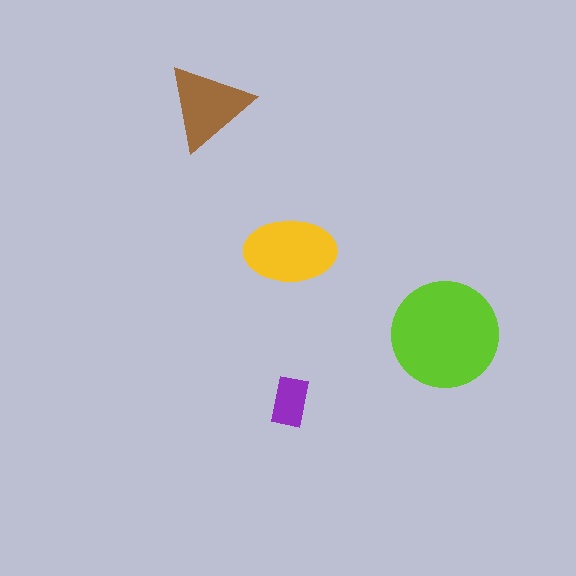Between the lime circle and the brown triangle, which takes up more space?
The lime circle.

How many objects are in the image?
There are 4 objects in the image.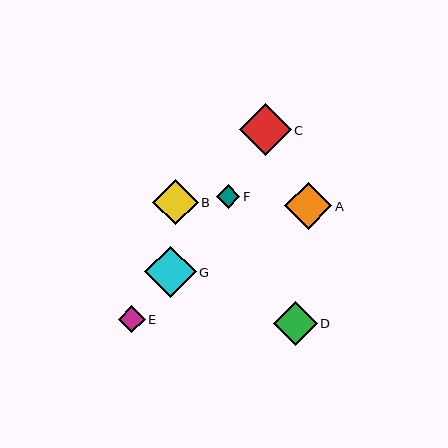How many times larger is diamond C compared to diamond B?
Diamond C is approximately 1.1 times the size of diamond B.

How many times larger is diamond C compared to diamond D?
Diamond C is approximately 1.2 times the size of diamond D.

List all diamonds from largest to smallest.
From largest to smallest: C, G, A, B, D, E, F.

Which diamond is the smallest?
Diamond F is the smallest with a size of approximately 23 pixels.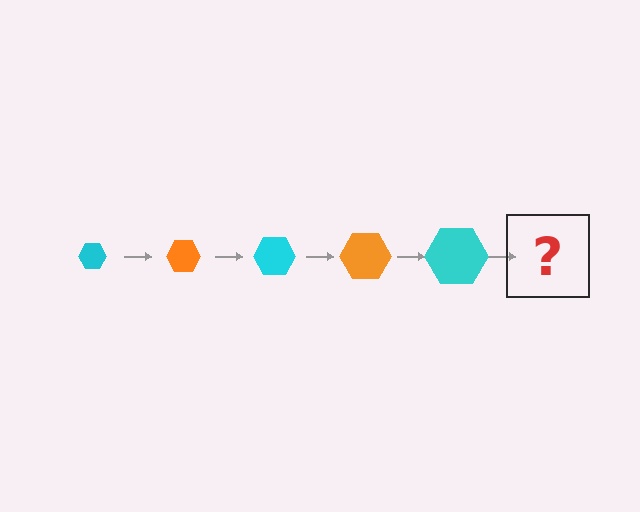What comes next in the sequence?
The next element should be an orange hexagon, larger than the previous one.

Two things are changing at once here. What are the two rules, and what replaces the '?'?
The two rules are that the hexagon grows larger each step and the color cycles through cyan and orange. The '?' should be an orange hexagon, larger than the previous one.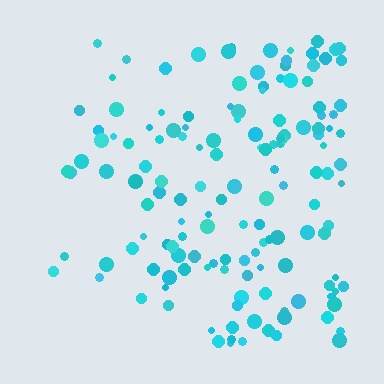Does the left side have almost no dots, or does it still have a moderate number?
Still a moderate number, just noticeably fewer than the right.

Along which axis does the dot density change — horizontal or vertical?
Horizontal.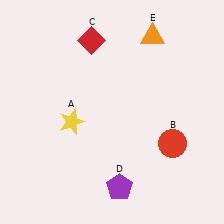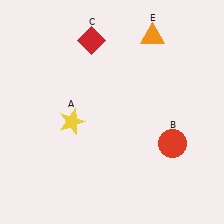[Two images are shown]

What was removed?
The purple pentagon (D) was removed in Image 2.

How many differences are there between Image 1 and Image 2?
There is 1 difference between the two images.